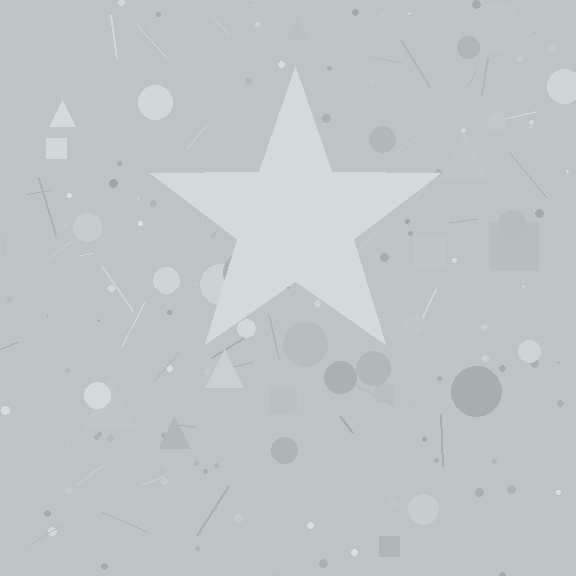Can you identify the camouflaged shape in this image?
The camouflaged shape is a star.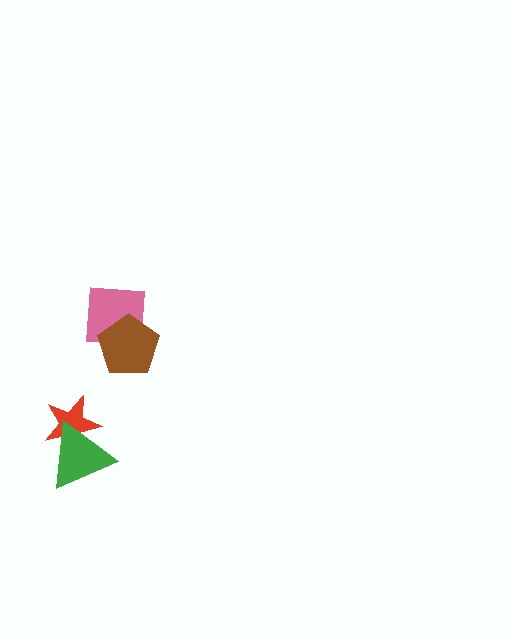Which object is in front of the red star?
The green triangle is in front of the red star.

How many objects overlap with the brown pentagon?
1 object overlaps with the brown pentagon.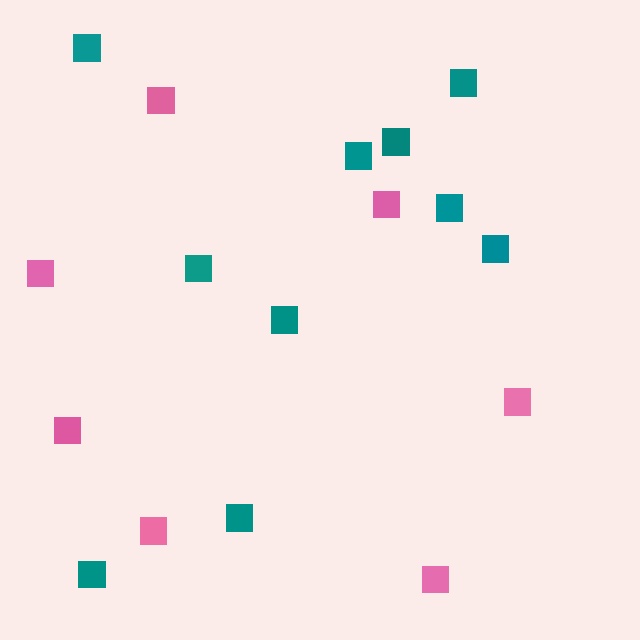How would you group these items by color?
There are 2 groups: one group of teal squares (10) and one group of pink squares (7).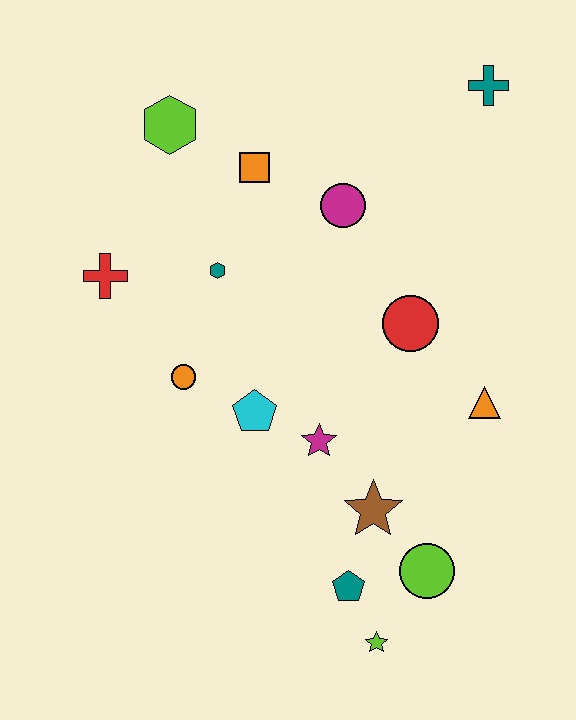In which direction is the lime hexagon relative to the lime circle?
The lime hexagon is above the lime circle.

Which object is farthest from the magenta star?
The teal cross is farthest from the magenta star.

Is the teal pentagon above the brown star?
No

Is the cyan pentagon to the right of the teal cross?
No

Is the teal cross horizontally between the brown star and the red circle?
No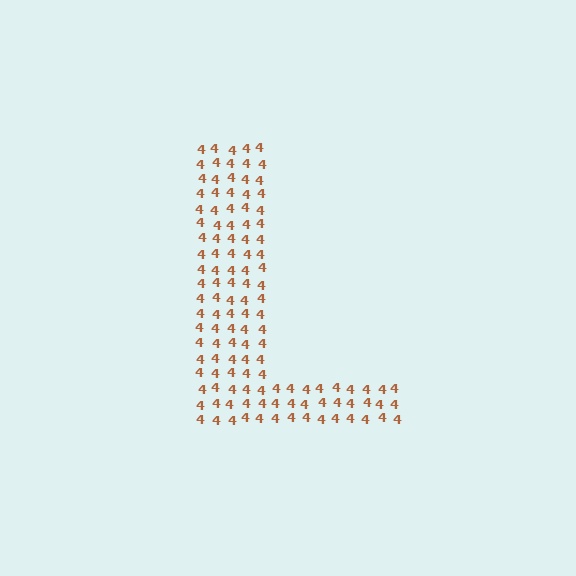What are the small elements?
The small elements are digit 4's.